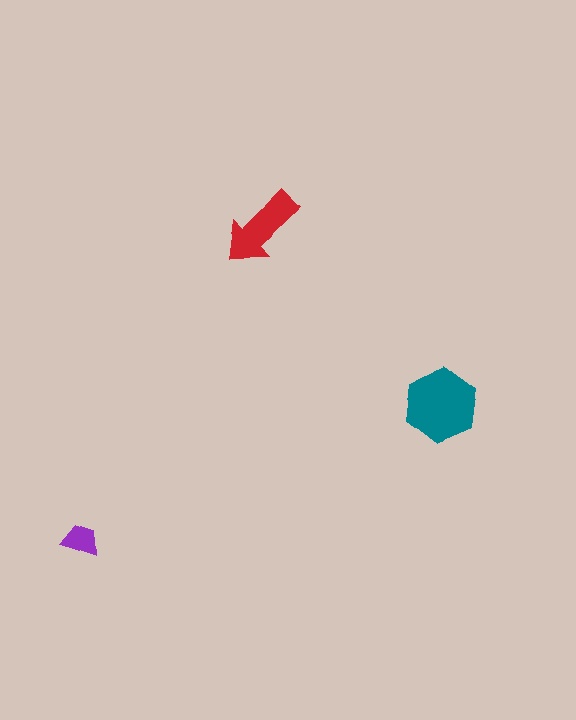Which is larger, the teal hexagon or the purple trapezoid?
The teal hexagon.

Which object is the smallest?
The purple trapezoid.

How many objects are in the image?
There are 3 objects in the image.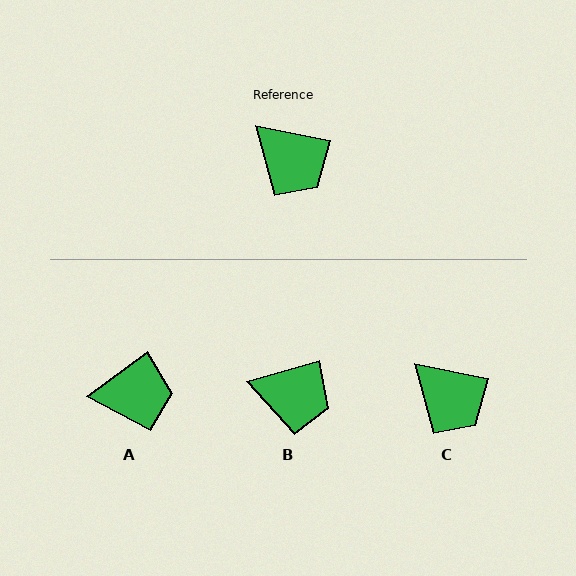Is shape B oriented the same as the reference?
No, it is off by about 27 degrees.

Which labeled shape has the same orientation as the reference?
C.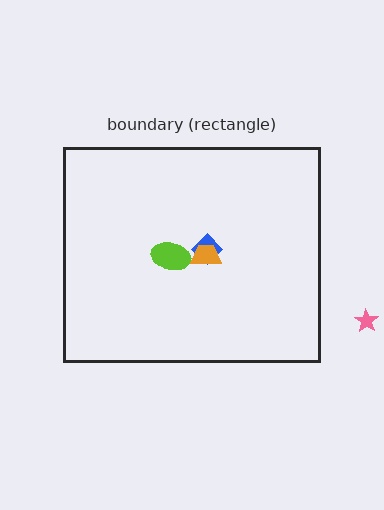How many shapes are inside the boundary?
3 inside, 1 outside.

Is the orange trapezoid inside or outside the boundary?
Inside.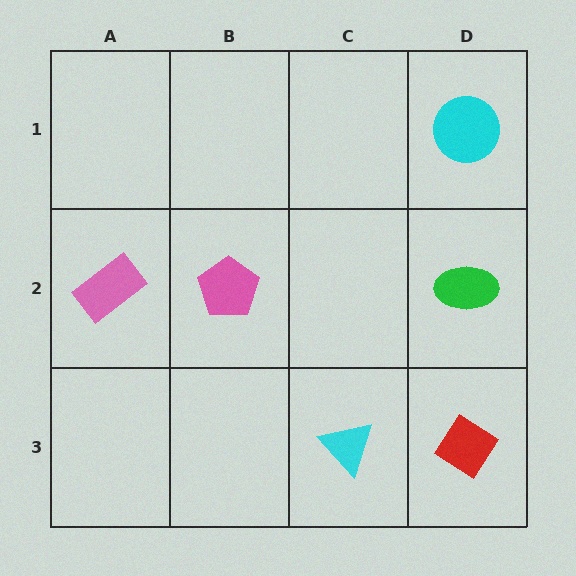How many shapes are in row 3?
2 shapes.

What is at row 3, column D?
A red diamond.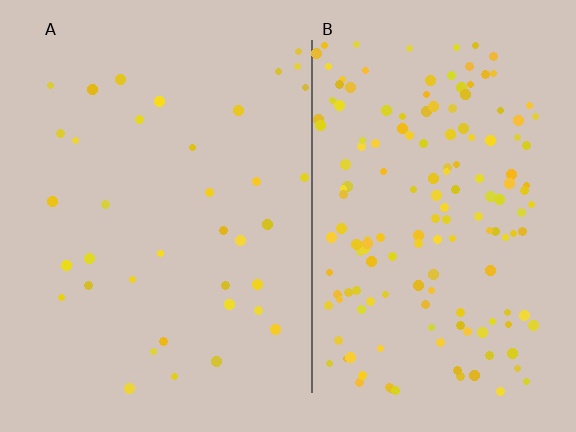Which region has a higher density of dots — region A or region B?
B (the right).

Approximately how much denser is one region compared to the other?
Approximately 4.4× — region B over region A.